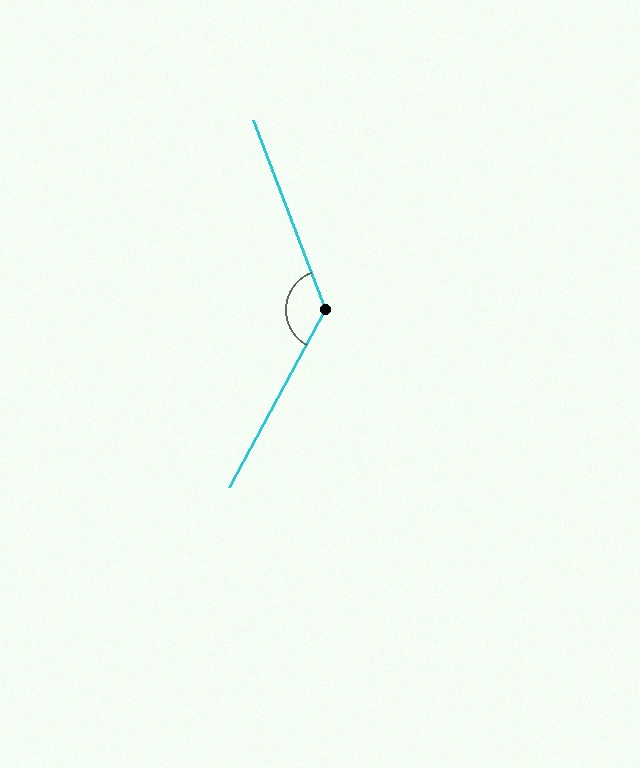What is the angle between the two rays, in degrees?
Approximately 131 degrees.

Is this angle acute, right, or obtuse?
It is obtuse.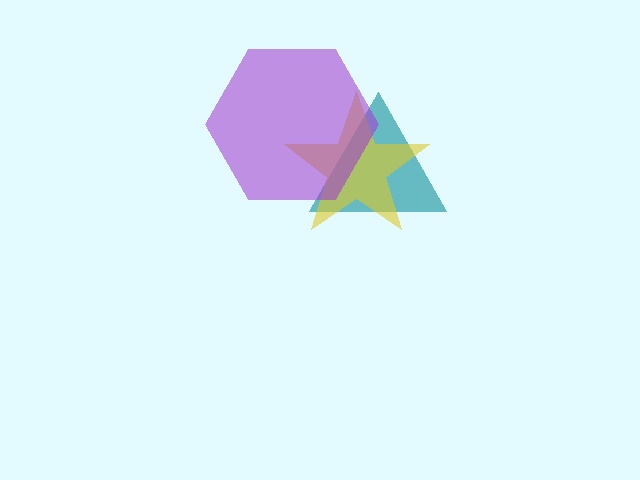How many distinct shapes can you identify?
There are 3 distinct shapes: a teal triangle, a yellow star, a purple hexagon.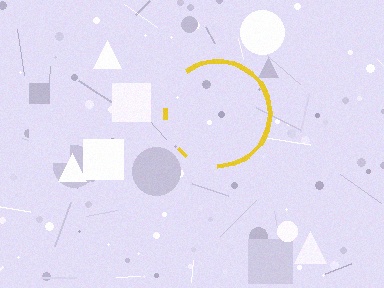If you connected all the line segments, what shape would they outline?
They would outline a circle.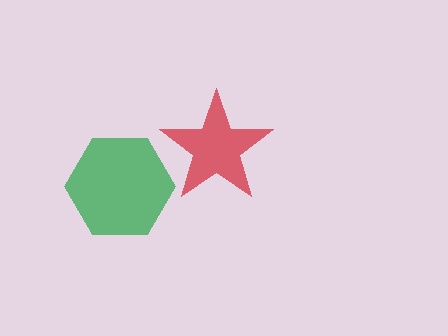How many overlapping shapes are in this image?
There are 2 overlapping shapes in the image.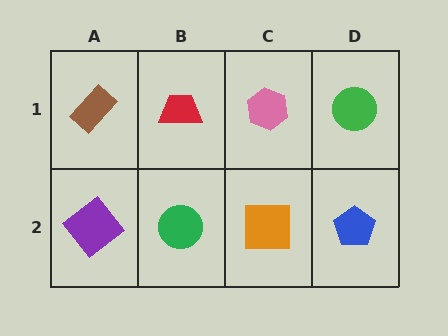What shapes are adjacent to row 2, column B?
A red trapezoid (row 1, column B), a purple diamond (row 2, column A), an orange square (row 2, column C).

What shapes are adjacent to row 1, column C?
An orange square (row 2, column C), a red trapezoid (row 1, column B), a green circle (row 1, column D).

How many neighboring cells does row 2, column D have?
2.